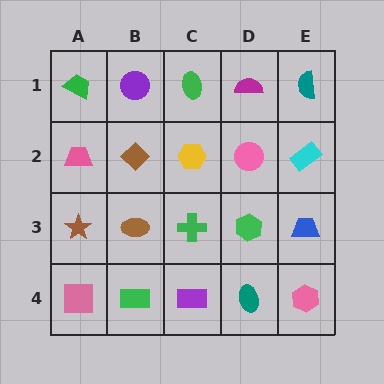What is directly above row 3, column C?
A yellow hexagon.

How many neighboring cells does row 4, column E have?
2.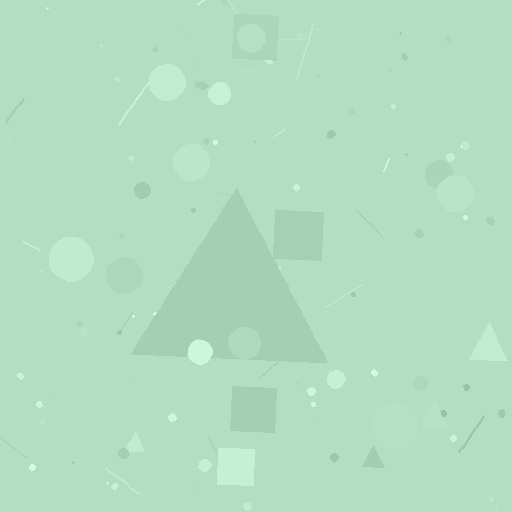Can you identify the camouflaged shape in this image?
The camouflaged shape is a triangle.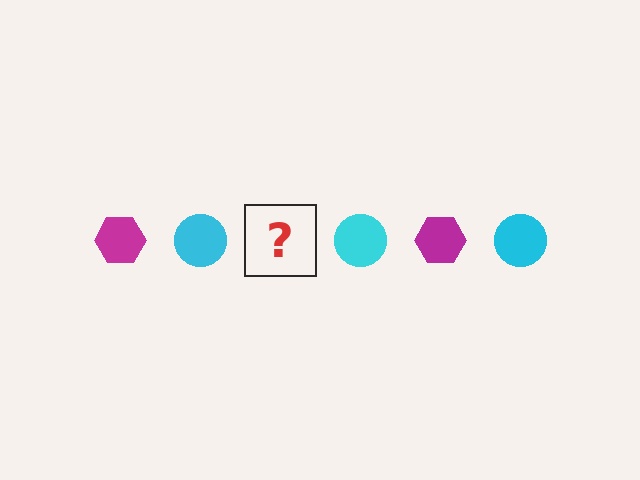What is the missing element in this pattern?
The missing element is a magenta hexagon.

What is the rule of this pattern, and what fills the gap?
The rule is that the pattern alternates between magenta hexagon and cyan circle. The gap should be filled with a magenta hexagon.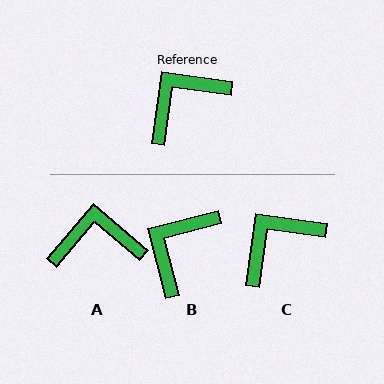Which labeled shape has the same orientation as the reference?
C.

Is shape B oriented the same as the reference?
No, it is off by about 23 degrees.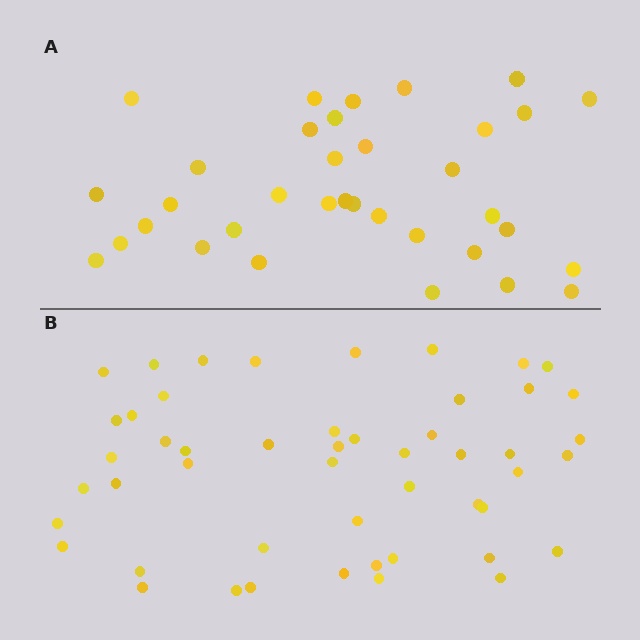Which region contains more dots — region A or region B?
Region B (the bottom region) has more dots.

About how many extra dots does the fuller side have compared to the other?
Region B has approximately 15 more dots than region A.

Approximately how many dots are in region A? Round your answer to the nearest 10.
About 40 dots. (The exact count is 35, which rounds to 40.)